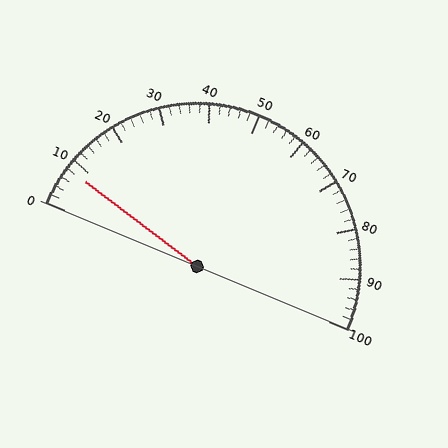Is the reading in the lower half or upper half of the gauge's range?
The reading is in the lower half of the range (0 to 100).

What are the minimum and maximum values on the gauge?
The gauge ranges from 0 to 100.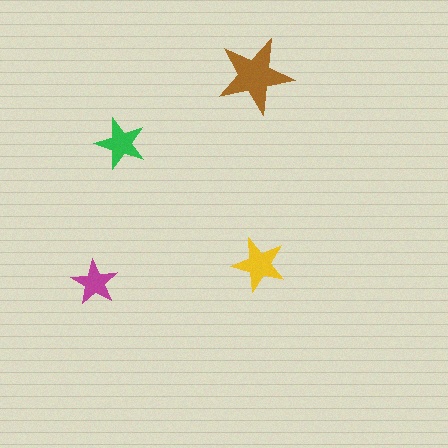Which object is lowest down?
The magenta star is bottommost.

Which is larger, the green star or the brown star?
The brown one.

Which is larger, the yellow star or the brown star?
The brown one.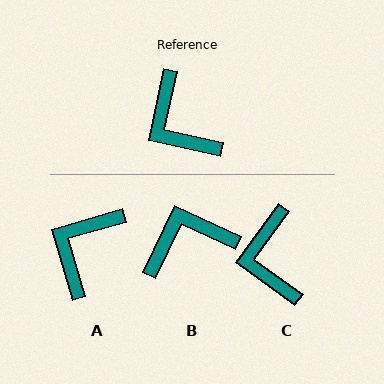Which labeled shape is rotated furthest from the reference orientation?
B, about 103 degrees away.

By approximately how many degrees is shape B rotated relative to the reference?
Approximately 103 degrees clockwise.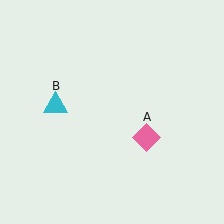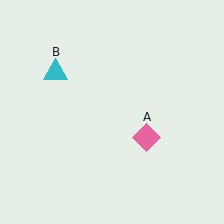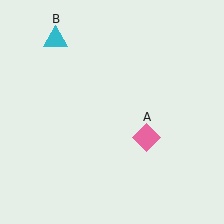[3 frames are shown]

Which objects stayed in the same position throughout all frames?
Pink diamond (object A) remained stationary.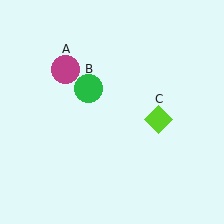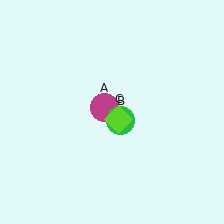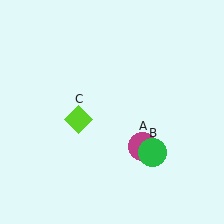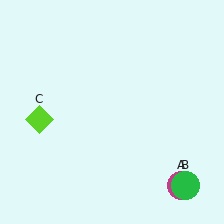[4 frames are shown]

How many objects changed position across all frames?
3 objects changed position: magenta circle (object A), green circle (object B), lime diamond (object C).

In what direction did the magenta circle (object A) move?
The magenta circle (object A) moved down and to the right.